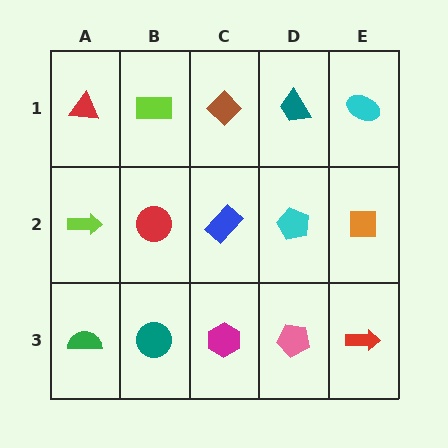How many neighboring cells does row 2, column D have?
4.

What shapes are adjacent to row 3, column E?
An orange square (row 2, column E), a pink pentagon (row 3, column D).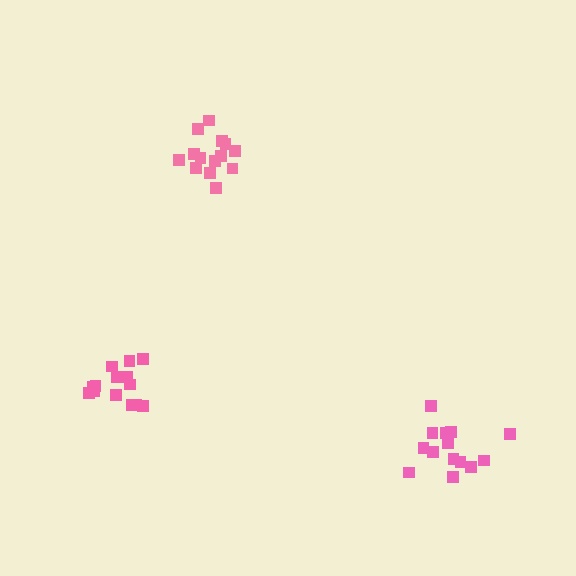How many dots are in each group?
Group 1: 14 dots, Group 2: 14 dots, Group 3: 14 dots (42 total).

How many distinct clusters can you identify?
There are 3 distinct clusters.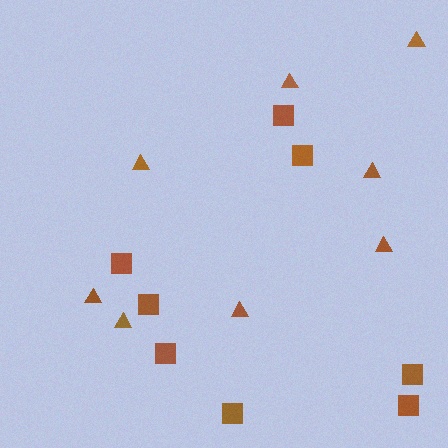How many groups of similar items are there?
There are 2 groups: one group of triangles (8) and one group of squares (8).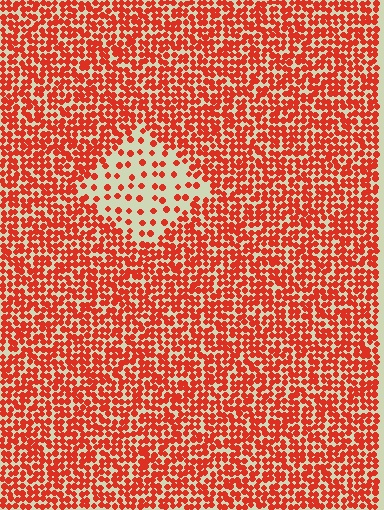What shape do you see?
I see a diamond.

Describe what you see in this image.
The image contains small red elements arranged at two different densities. A diamond-shaped region is visible where the elements are less densely packed than the surrounding area.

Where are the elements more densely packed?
The elements are more densely packed outside the diamond boundary.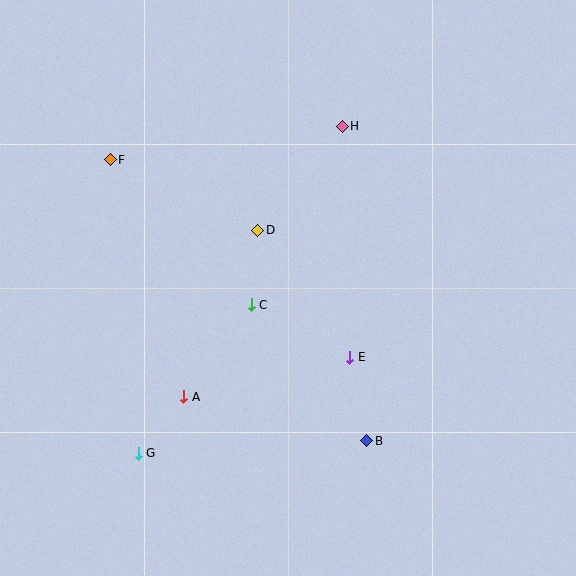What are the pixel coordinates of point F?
Point F is at (110, 160).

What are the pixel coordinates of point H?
Point H is at (342, 126).